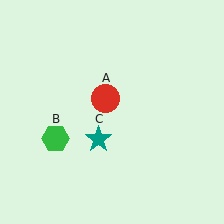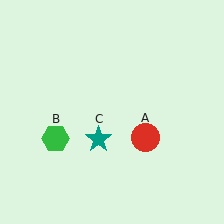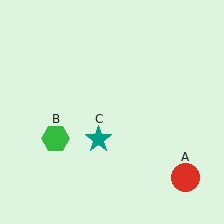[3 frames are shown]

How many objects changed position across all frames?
1 object changed position: red circle (object A).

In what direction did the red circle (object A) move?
The red circle (object A) moved down and to the right.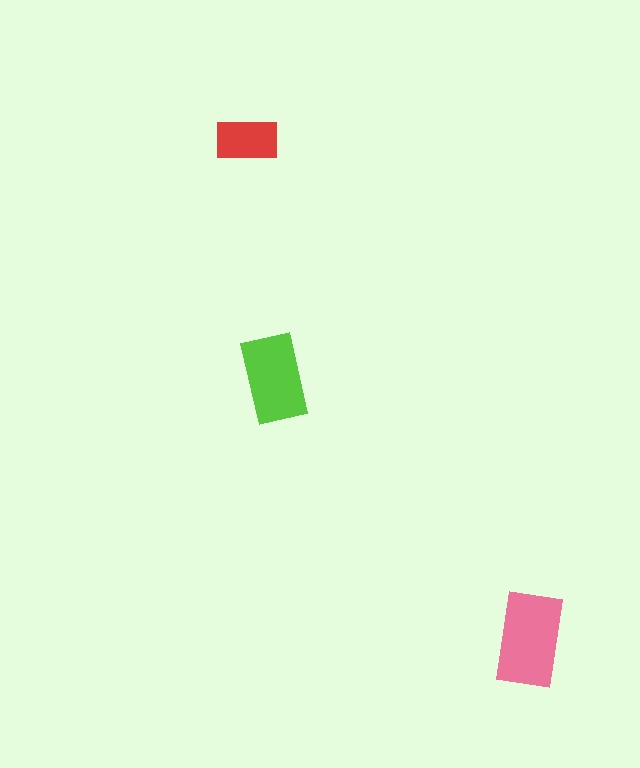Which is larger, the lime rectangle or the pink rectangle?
The pink one.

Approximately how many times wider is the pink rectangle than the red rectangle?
About 1.5 times wider.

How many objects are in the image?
There are 3 objects in the image.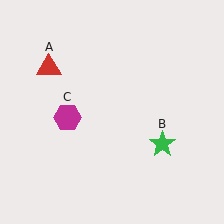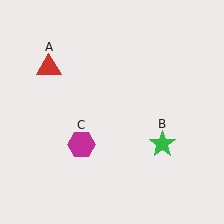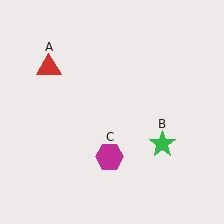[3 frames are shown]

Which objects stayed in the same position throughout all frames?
Red triangle (object A) and green star (object B) remained stationary.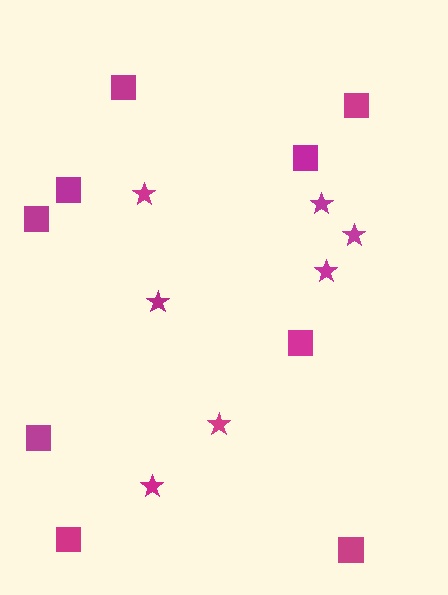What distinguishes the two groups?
There are 2 groups: one group of squares (9) and one group of stars (7).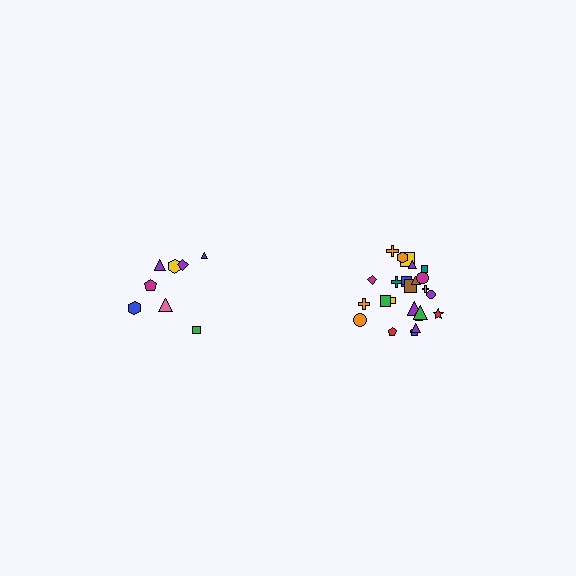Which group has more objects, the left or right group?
The right group.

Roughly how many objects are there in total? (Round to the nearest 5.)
Roughly 35 objects in total.